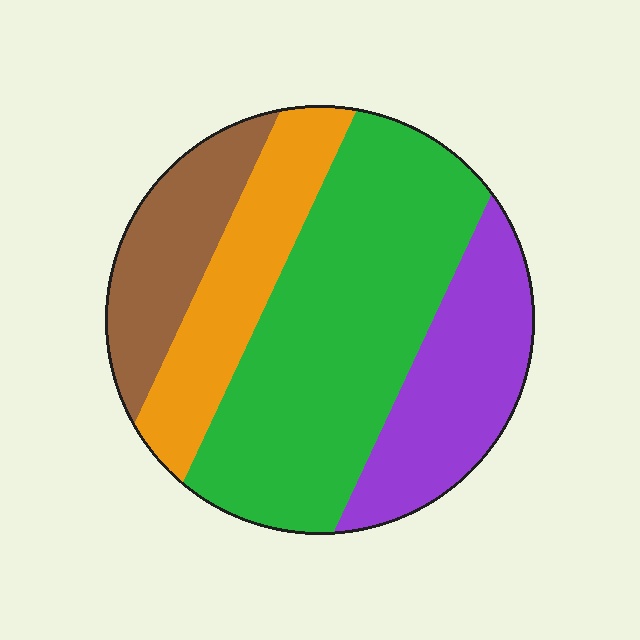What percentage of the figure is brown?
Brown covers 15% of the figure.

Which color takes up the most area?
Green, at roughly 45%.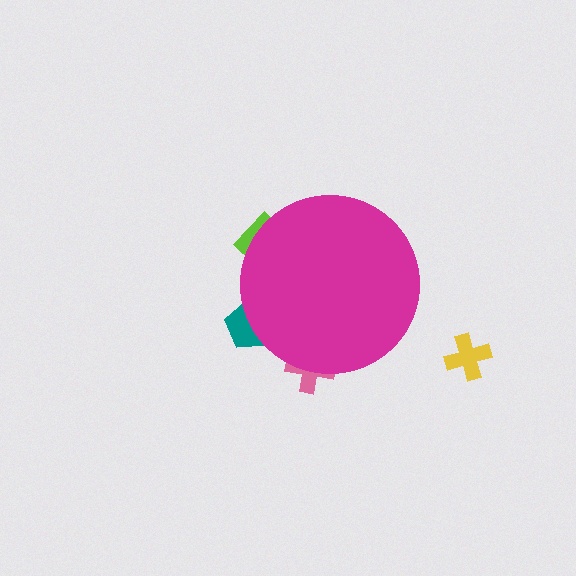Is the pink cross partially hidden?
Yes, the pink cross is partially hidden behind the magenta circle.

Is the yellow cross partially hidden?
No, the yellow cross is fully visible.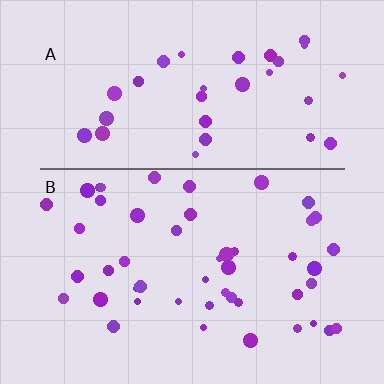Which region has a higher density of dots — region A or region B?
B (the bottom).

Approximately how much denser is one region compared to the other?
Approximately 1.5× — region B over region A.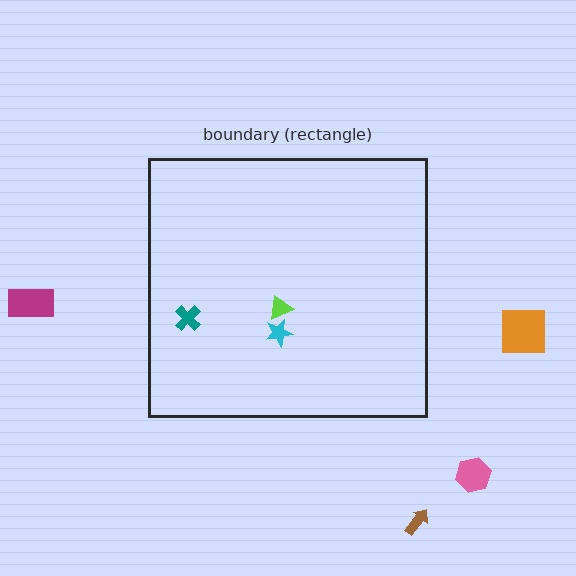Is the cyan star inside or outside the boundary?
Inside.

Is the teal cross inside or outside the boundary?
Inside.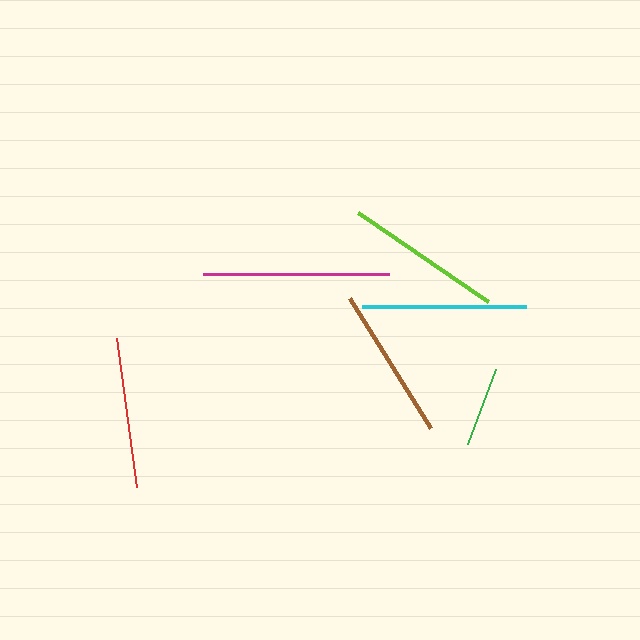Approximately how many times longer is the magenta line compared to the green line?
The magenta line is approximately 2.3 times the length of the green line.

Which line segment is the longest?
The magenta line is the longest at approximately 186 pixels.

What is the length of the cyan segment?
The cyan segment is approximately 164 pixels long.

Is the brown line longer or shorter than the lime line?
The lime line is longer than the brown line.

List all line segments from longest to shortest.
From longest to shortest: magenta, cyan, lime, brown, red, green.